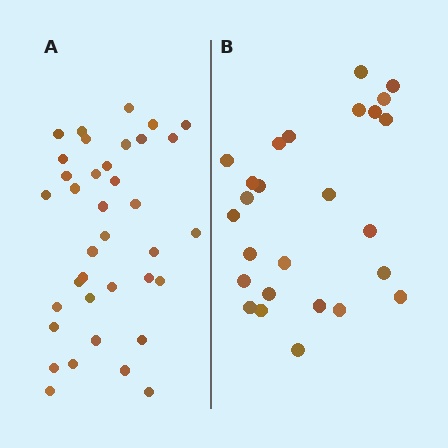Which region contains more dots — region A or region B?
Region A (the left region) has more dots.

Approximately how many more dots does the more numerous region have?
Region A has roughly 12 or so more dots than region B.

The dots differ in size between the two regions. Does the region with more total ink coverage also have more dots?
No. Region B has more total ink coverage because its dots are larger, but region A actually contains more individual dots. Total area can be misleading — the number of items is what matters here.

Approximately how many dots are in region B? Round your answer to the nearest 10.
About 30 dots. (The exact count is 26, which rounds to 30.)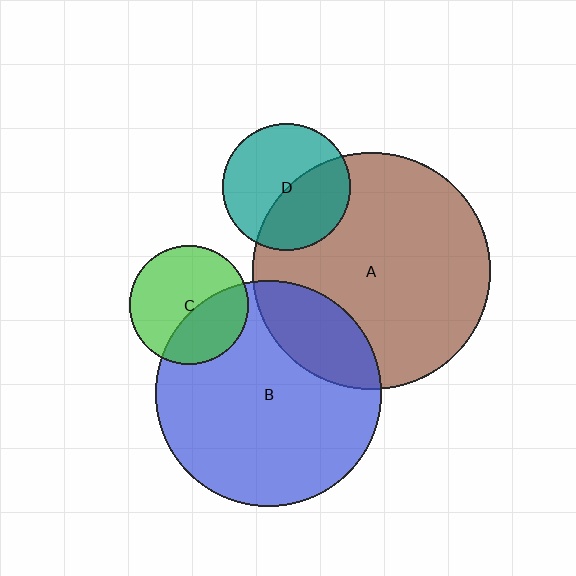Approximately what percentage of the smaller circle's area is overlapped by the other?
Approximately 45%.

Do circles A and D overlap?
Yes.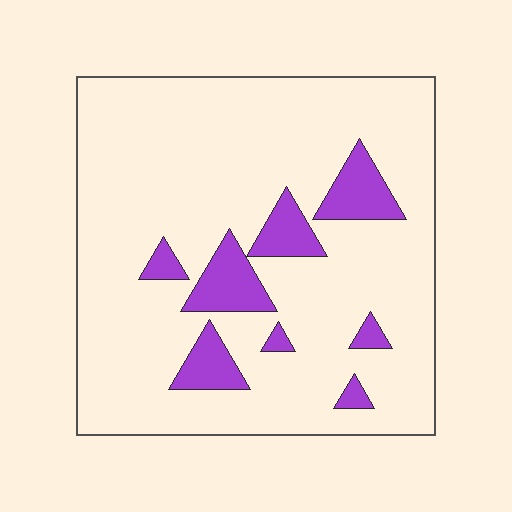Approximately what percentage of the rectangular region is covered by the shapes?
Approximately 15%.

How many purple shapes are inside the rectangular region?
8.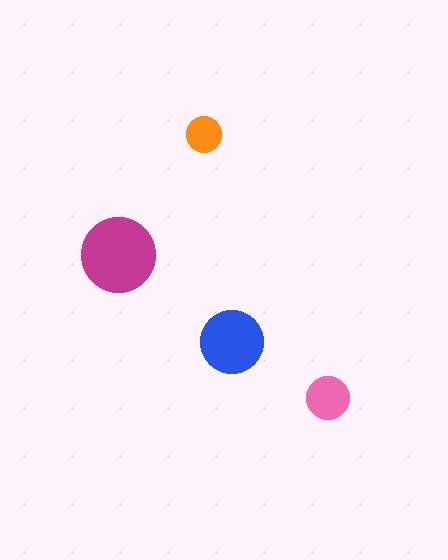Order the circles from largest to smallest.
the magenta one, the blue one, the pink one, the orange one.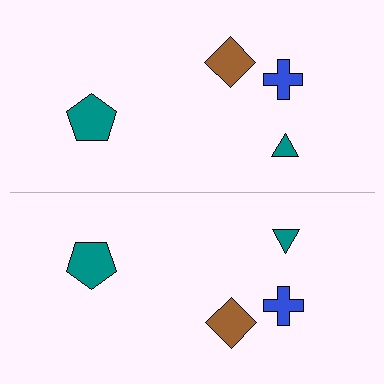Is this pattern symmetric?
Yes, this pattern has bilateral (reflection) symmetry.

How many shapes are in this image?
There are 8 shapes in this image.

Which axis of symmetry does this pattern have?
The pattern has a horizontal axis of symmetry running through the center of the image.